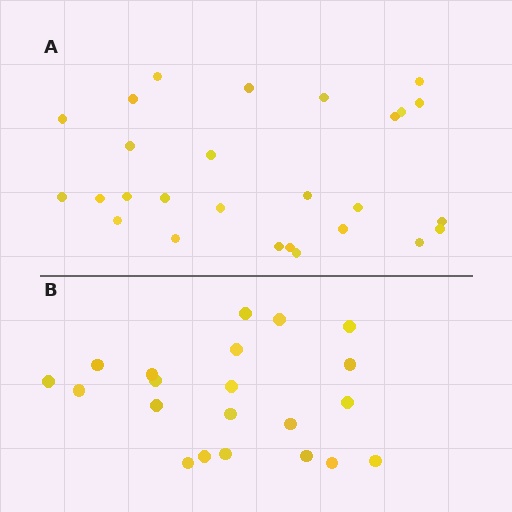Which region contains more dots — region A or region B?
Region A (the top region) has more dots.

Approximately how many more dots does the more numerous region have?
Region A has about 6 more dots than region B.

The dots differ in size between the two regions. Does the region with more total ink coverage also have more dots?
No. Region B has more total ink coverage because its dots are larger, but region A actually contains more individual dots. Total area can be misleading — the number of items is what matters here.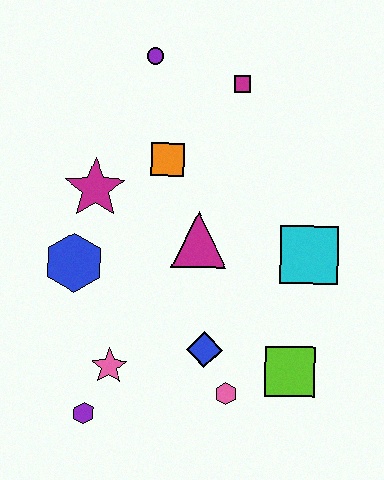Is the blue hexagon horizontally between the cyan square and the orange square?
No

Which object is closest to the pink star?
The purple hexagon is closest to the pink star.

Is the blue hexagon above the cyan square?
No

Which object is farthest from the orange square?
The purple hexagon is farthest from the orange square.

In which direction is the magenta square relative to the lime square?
The magenta square is above the lime square.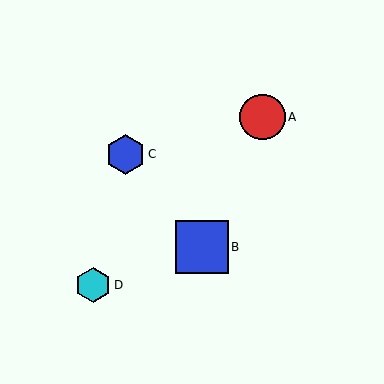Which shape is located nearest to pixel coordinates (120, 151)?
The blue hexagon (labeled C) at (126, 154) is nearest to that location.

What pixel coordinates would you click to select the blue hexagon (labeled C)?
Click at (126, 154) to select the blue hexagon C.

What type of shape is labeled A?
Shape A is a red circle.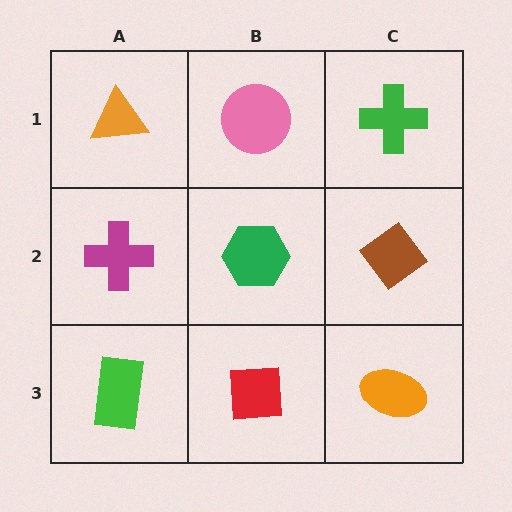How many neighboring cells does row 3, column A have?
2.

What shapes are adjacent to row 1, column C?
A brown diamond (row 2, column C), a pink circle (row 1, column B).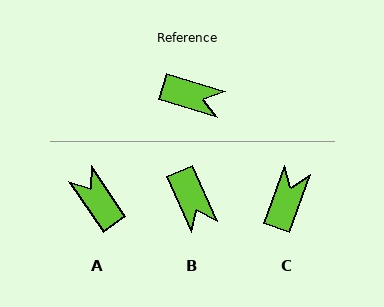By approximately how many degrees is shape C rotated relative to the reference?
Approximately 87 degrees counter-clockwise.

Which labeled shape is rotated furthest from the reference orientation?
A, about 141 degrees away.